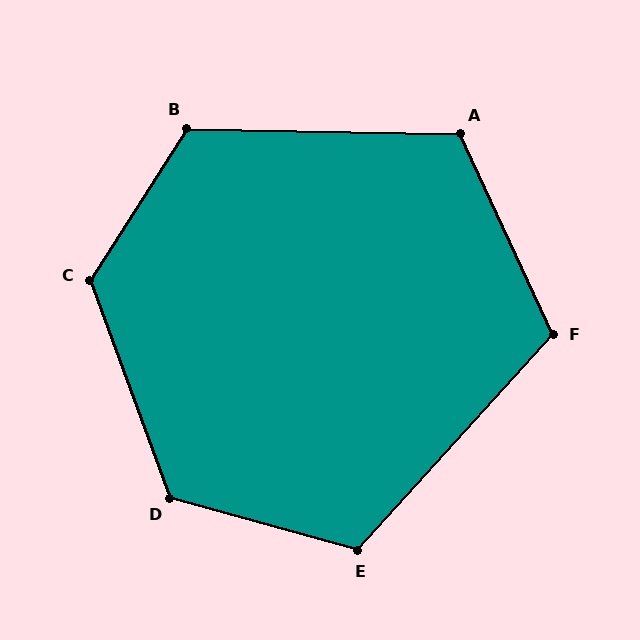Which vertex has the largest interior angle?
C, at approximately 128 degrees.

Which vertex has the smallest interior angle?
F, at approximately 113 degrees.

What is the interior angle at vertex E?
Approximately 117 degrees (obtuse).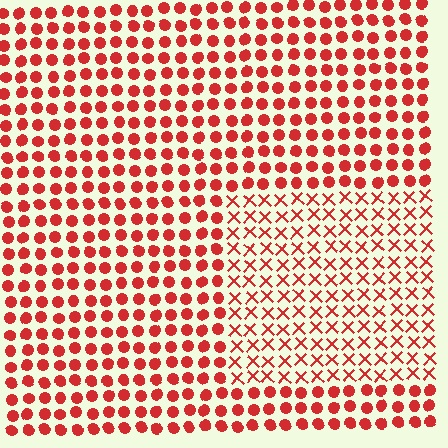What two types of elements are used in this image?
The image uses X marks inside the rectangle region and circles outside it.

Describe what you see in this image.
The image is filled with small red elements arranged in a uniform grid. A rectangle-shaped region contains X marks, while the surrounding area contains circles. The boundary is defined purely by the change in element shape.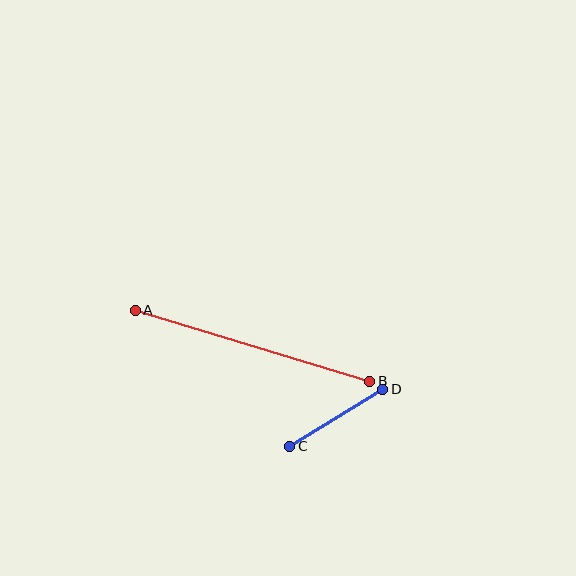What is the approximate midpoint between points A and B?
The midpoint is at approximately (252, 346) pixels.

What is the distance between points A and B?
The distance is approximately 245 pixels.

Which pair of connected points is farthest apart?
Points A and B are farthest apart.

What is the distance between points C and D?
The distance is approximately 109 pixels.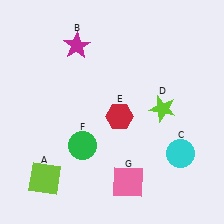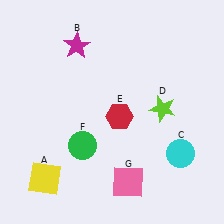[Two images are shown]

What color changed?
The square (A) changed from lime in Image 1 to yellow in Image 2.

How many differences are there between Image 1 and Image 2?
There is 1 difference between the two images.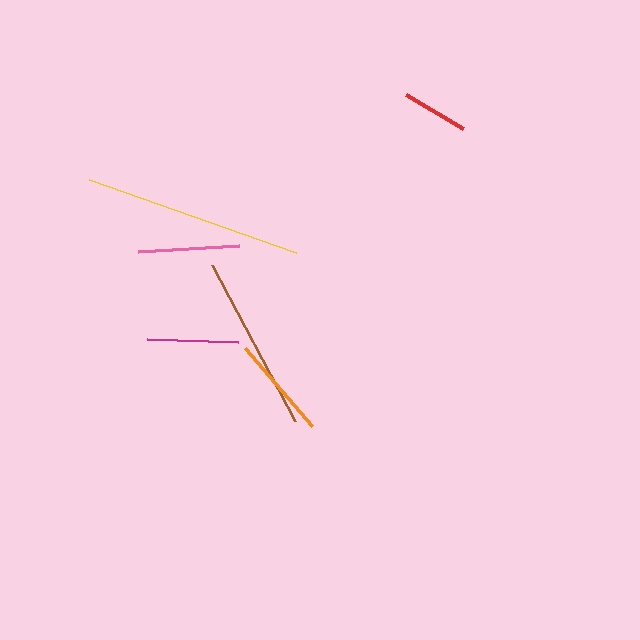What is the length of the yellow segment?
The yellow segment is approximately 220 pixels long.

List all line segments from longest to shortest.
From longest to shortest: yellow, brown, orange, pink, magenta, red.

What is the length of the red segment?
The red segment is approximately 66 pixels long.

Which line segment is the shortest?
The red line is the shortest at approximately 66 pixels.